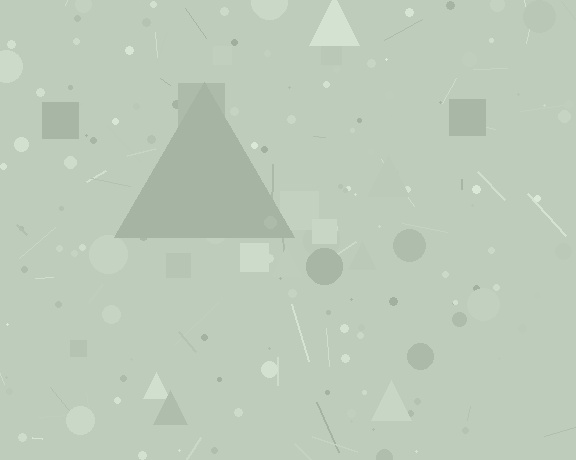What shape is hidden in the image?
A triangle is hidden in the image.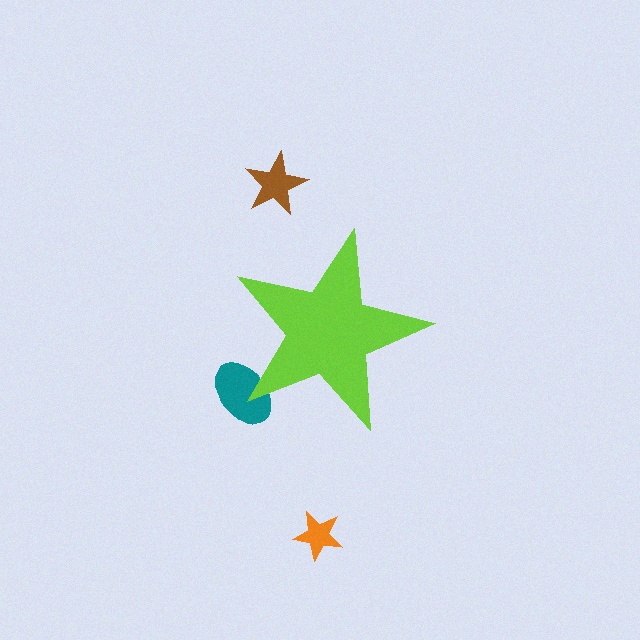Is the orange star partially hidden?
No, the orange star is fully visible.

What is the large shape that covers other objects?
A lime star.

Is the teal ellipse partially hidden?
Yes, the teal ellipse is partially hidden behind the lime star.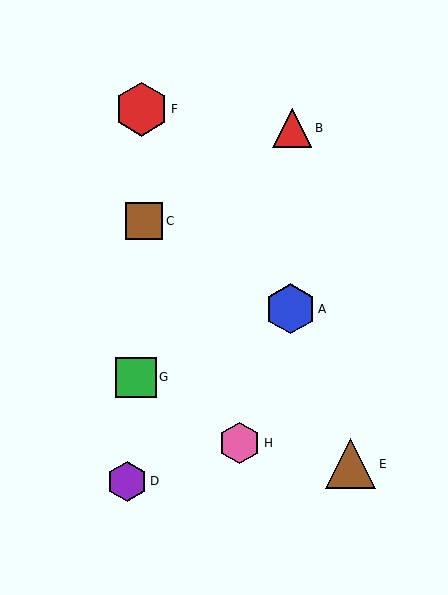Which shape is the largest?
The red hexagon (labeled F) is the largest.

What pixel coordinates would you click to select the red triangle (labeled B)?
Click at (292, 128) to select the red triangle B.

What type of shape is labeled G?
Shape G is a green square.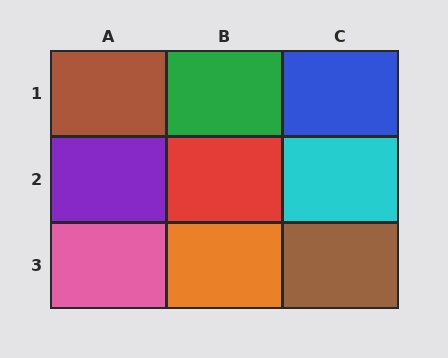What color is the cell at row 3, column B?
Orange.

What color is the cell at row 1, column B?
Green.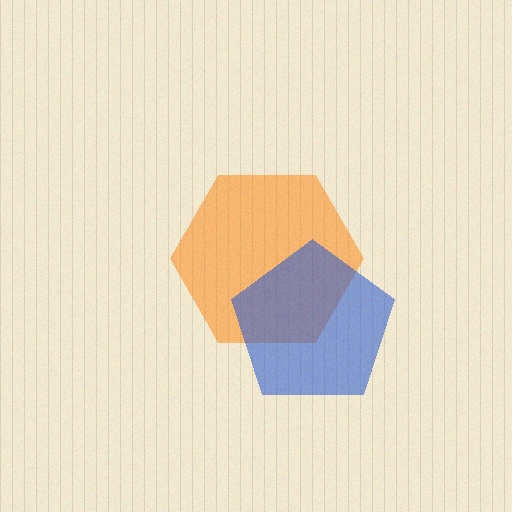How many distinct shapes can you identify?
There are 2 distinct shapes: an orange hexagon, a blue pentagon.